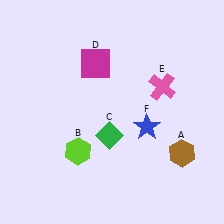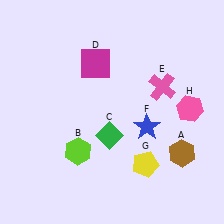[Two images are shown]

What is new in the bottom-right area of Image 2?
A yellow pentagon (G) was added in the bottom-right area of Image 2.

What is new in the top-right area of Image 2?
A pink hexagon (H) was added in the top-right area of Image 2.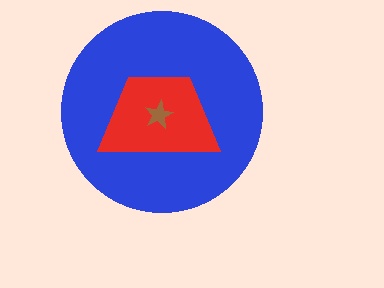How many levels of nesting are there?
3.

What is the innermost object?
The brown star.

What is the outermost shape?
The blue circle.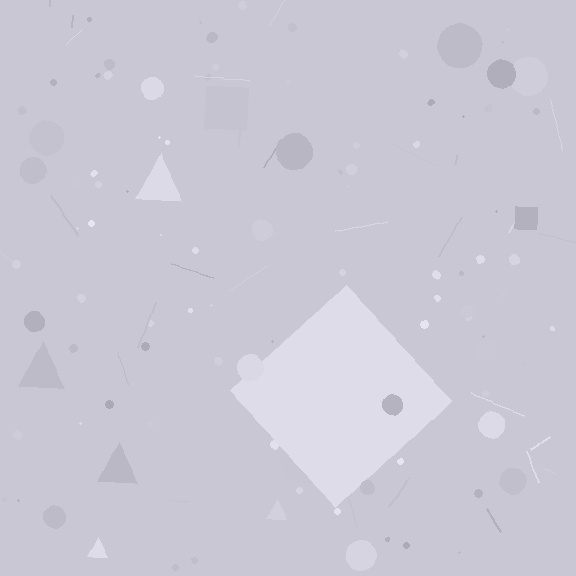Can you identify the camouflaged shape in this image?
The camouflaged shape is a diamond.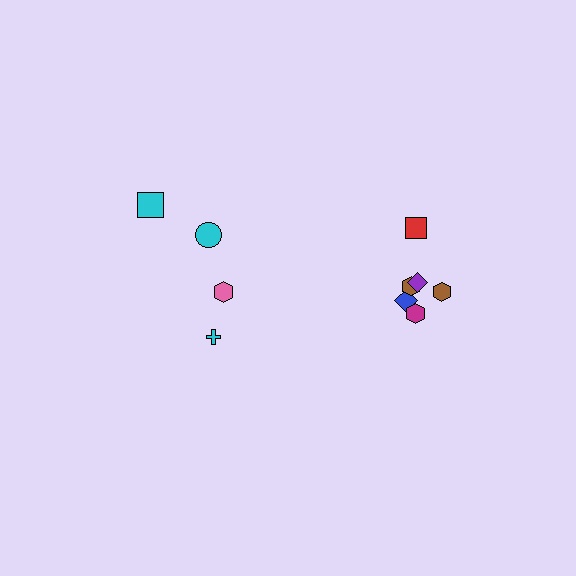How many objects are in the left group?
There are 4 objects.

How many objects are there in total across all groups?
There are 10 objects.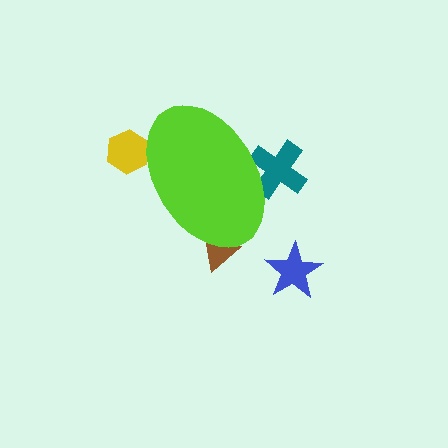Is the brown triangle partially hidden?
Yes, the brown triangle is partially hidden behind the lime ellipse.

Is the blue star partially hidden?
No, the blue star is fully visible.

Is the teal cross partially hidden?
Yes, the teal cross is partially hidden behind the lime ellipse.